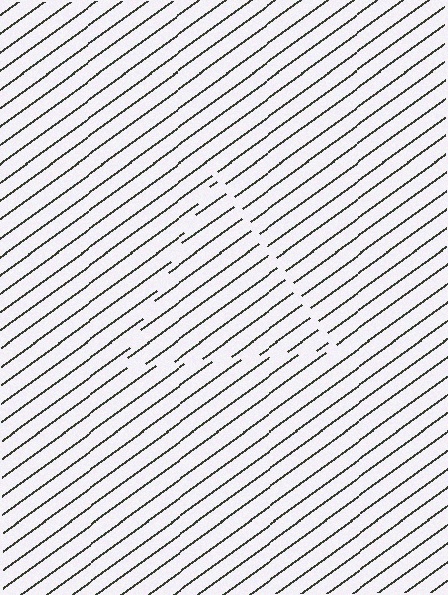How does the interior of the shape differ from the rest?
The interior of the shape contains the same grating, shifted by half a period — the contour is defined by the phase discontinuity where line-ends from the inner and outer gratings abut.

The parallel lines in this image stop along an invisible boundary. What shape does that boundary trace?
An illusory triangle. The interior of the shape contains the same grating, shifted by half a period — the contour is defined by the phase discontinuity where line-ends from the inner and outer gratings abut.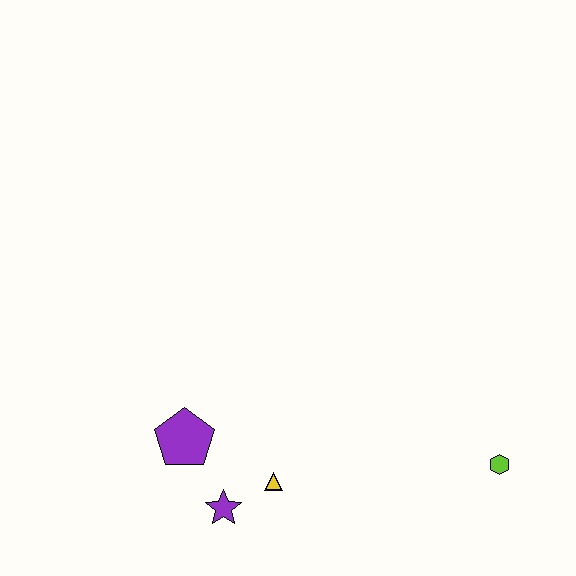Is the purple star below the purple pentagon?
Yes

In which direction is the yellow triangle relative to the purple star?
The yellow triangle is to the right of the purple star.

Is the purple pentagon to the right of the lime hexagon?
No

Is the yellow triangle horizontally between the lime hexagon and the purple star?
Yes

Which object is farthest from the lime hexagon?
The purple pentagon is farthest from the lime hexagon.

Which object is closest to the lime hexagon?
The yellow triangle is closest to the lime hexagon.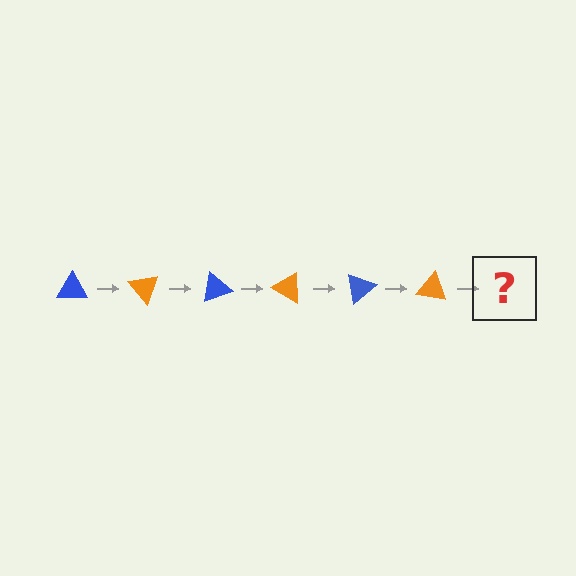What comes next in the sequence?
The next element should be a blue triangle, rotated 300 degrees from the start.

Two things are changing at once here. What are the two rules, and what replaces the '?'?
The two rules are that it rotates 50 degrees each step and the color cycles through blue and orange. The '?' should be a blue triangle, rotated 300 degrees from the start.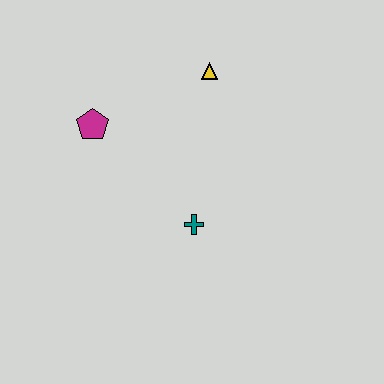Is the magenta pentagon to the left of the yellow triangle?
Yes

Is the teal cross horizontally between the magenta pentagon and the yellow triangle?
Yes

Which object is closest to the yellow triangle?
The magenta pentagon is closest to the yellow triangle.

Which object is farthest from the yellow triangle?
The teal cross is farthest from the yellow triangle.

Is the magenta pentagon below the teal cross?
No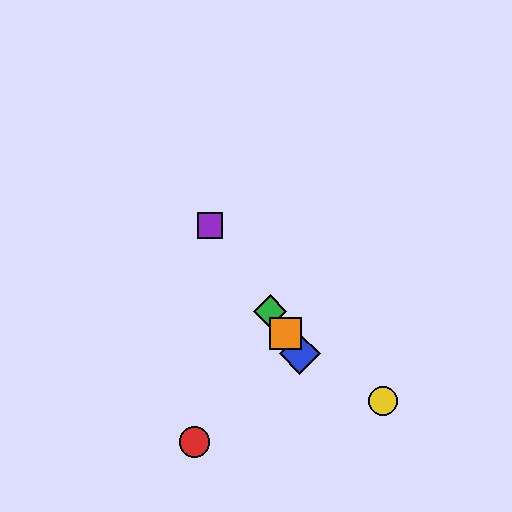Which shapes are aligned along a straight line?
The blue diamond, the green diamond, the purple square, the orange square are aligned along a straight line.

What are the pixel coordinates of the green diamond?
The green diamond is at (270, 311).